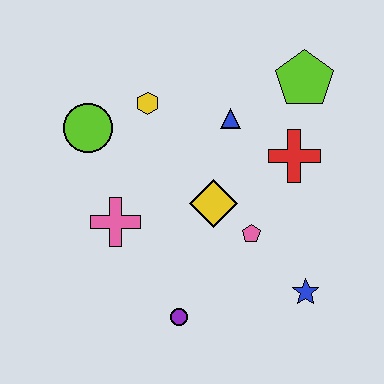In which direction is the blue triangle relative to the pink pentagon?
The blue triangle is above the pink pentagon.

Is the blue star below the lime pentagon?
Yes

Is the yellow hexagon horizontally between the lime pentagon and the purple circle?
No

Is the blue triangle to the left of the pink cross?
No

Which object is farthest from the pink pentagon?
The lime circle is farthest from the pink pentagon.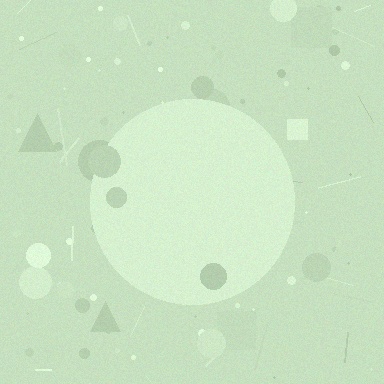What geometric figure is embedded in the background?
A circle is embedded in the background.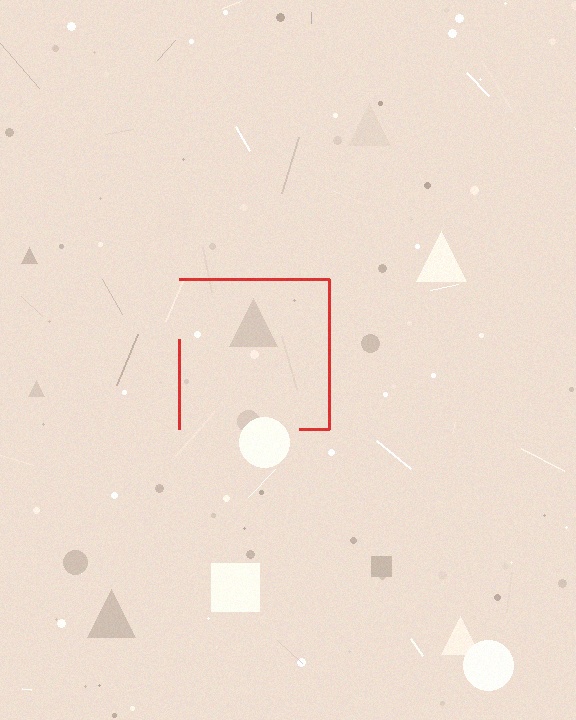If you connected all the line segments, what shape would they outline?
They would outline a square.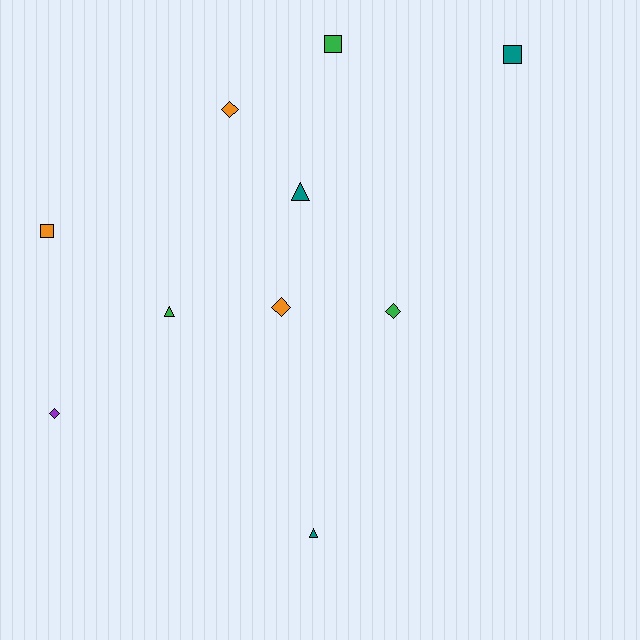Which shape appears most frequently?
Diamond, with 4 objects.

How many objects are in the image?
There are 10 objects.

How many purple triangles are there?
There are no purple triangles.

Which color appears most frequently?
Teal, with 3 objects.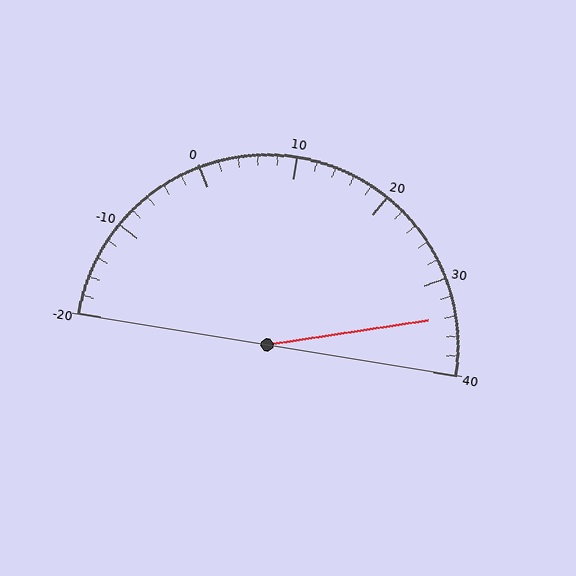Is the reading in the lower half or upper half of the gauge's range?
The reading is in the upper half of the range (-20 to 40).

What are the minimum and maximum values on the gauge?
The gauge ranges from -20 to 40.